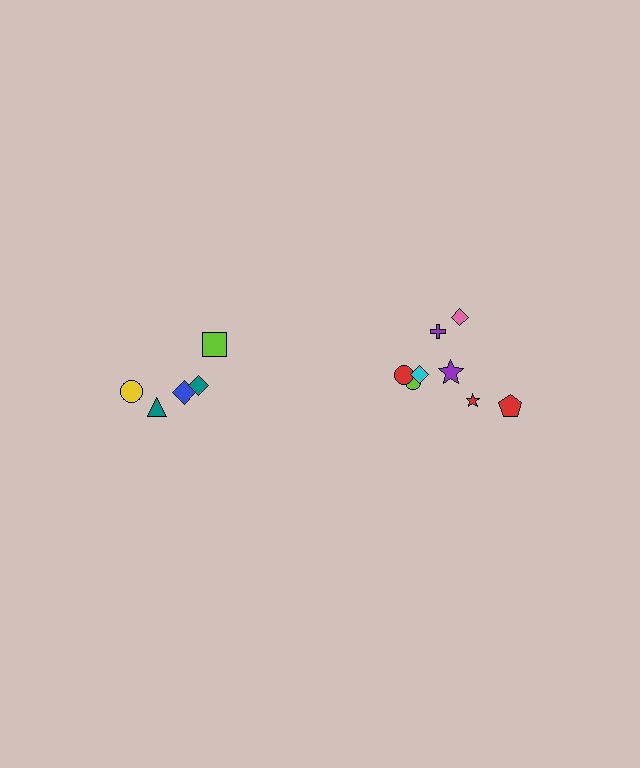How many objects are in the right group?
There are 8 objects.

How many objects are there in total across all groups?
There are 13 objects.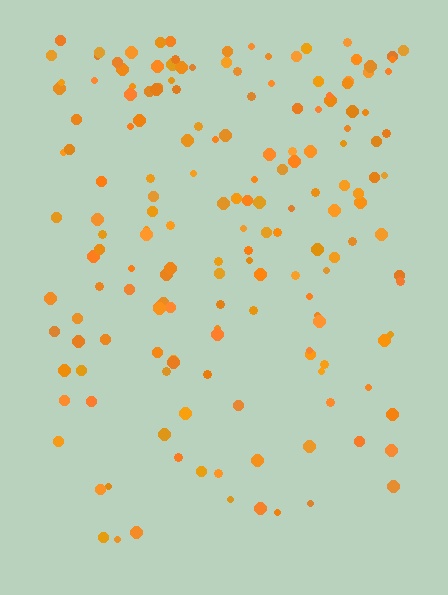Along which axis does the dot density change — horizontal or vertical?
Vertical.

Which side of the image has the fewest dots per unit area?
The bottom.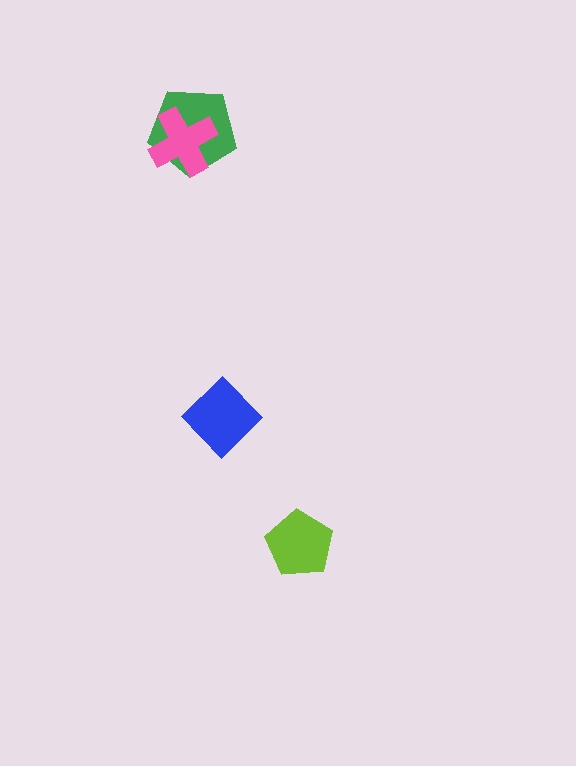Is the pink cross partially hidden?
No, no other shape covers it.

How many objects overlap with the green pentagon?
1 object overlaps with the green pentagon.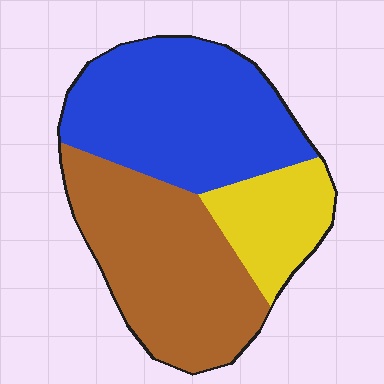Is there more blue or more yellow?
Blue.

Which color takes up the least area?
Yellow, at roughly 15%.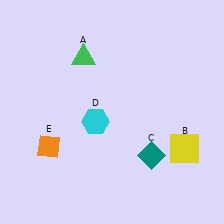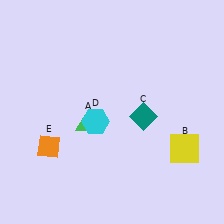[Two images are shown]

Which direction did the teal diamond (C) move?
The teal diamond (C) moved up.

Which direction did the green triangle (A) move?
The green triangle (A) moved down.